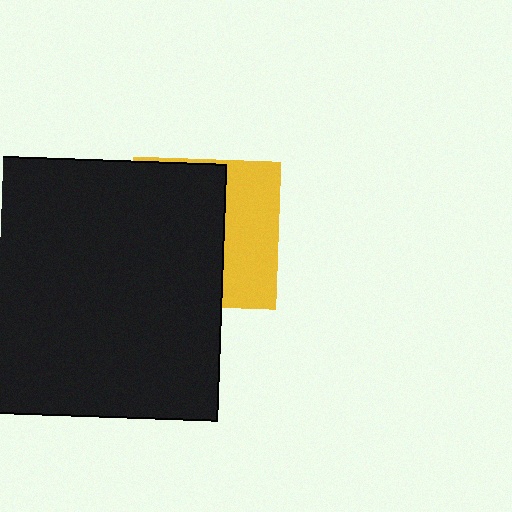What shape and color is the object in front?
The object in front is a black rectangle.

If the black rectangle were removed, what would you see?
You would see the complete yellow square.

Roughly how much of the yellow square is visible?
A small part of it is visible (roughly 38%).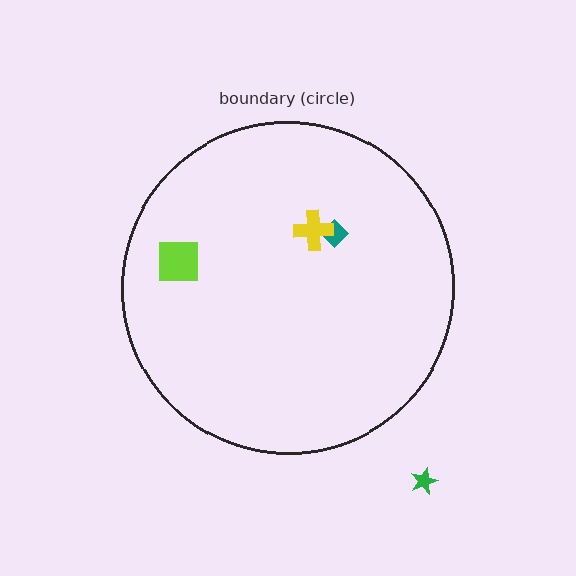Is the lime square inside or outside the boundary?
Inside.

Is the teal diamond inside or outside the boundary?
Inside.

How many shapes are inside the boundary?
3 inside, 1 outside.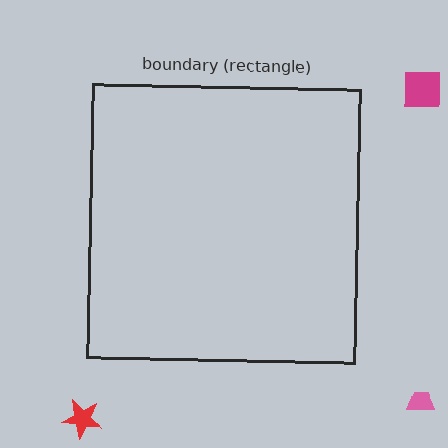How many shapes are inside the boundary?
0 inside, 3 outside.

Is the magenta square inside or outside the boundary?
Outside.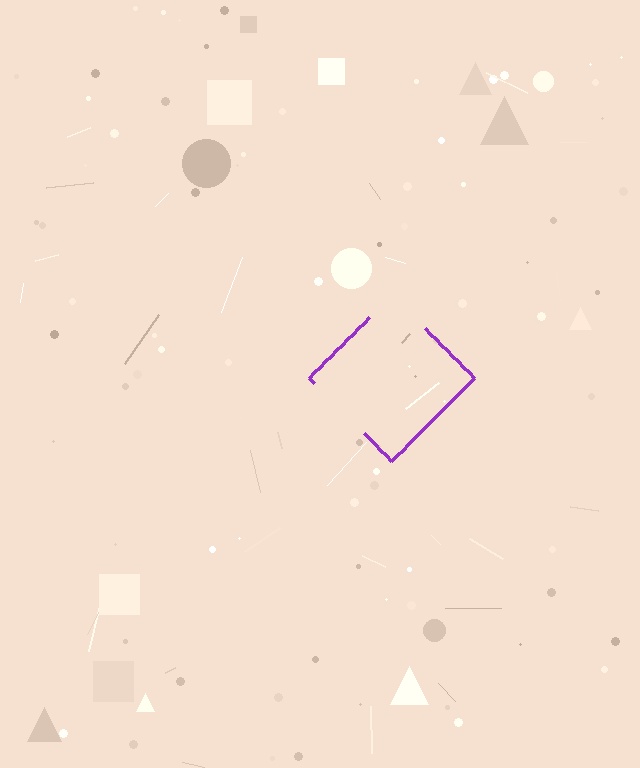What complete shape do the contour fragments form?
The contour fragments form a diamond.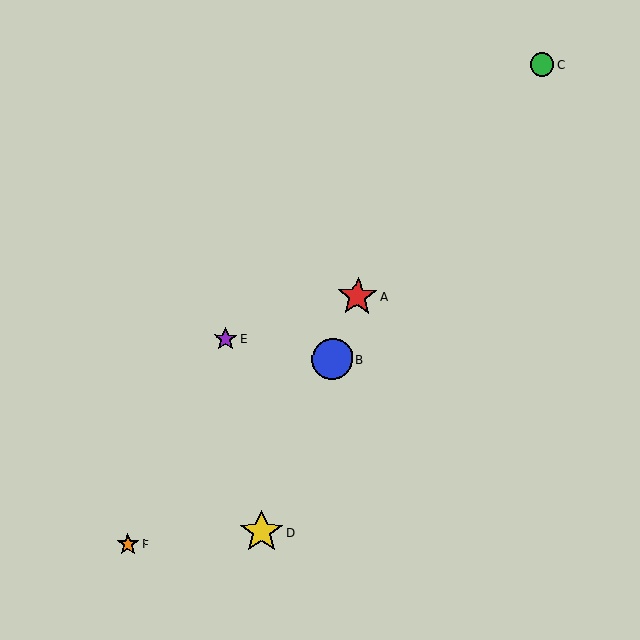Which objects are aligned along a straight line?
Objects A, B, D are aligned along a straight line.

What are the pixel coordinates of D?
Object D is at (262, 532).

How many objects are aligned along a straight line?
3 objects (A, B, D) are aligned along a straight line.